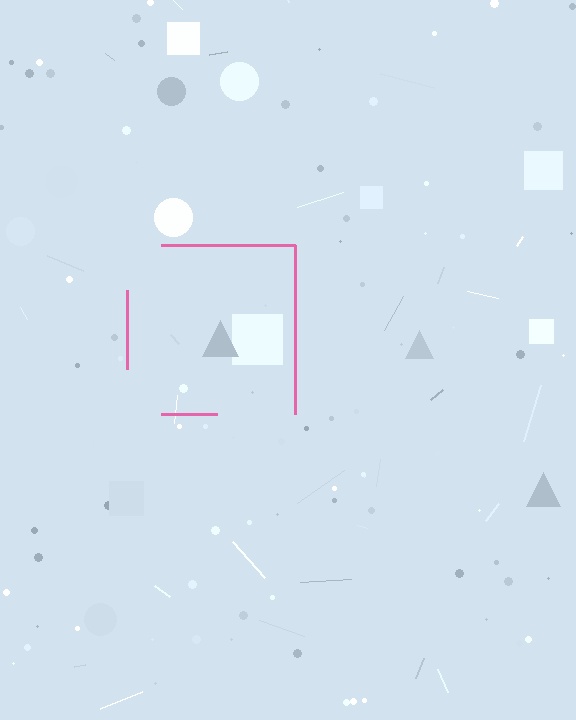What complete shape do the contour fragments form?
The contour fragments form a square.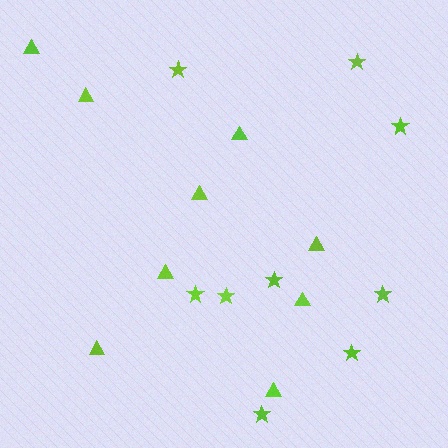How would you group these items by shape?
There are 2 groups: one group of triangles (9) and one group of stars (9).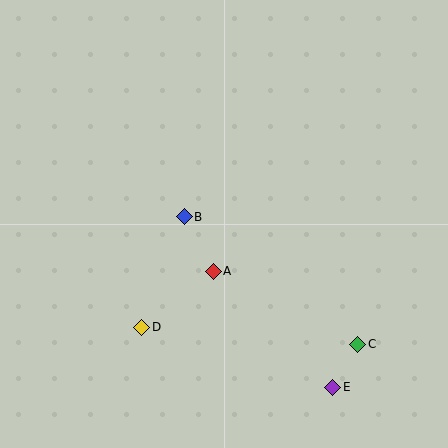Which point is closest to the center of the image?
Point B at (184, 217) is closest to the center.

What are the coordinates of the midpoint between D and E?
The midpoint between D and E is at (237, 357).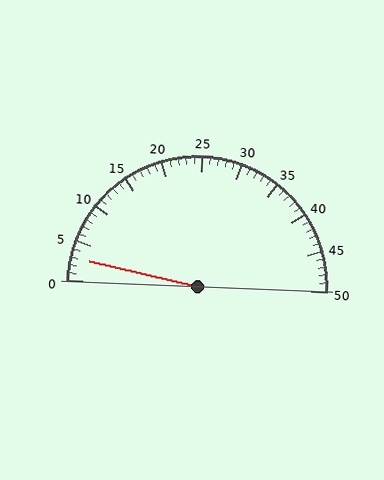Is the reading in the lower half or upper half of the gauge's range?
The reading is in the lower half of the range (0 to 50).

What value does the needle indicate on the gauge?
The needle indicates approximately 3.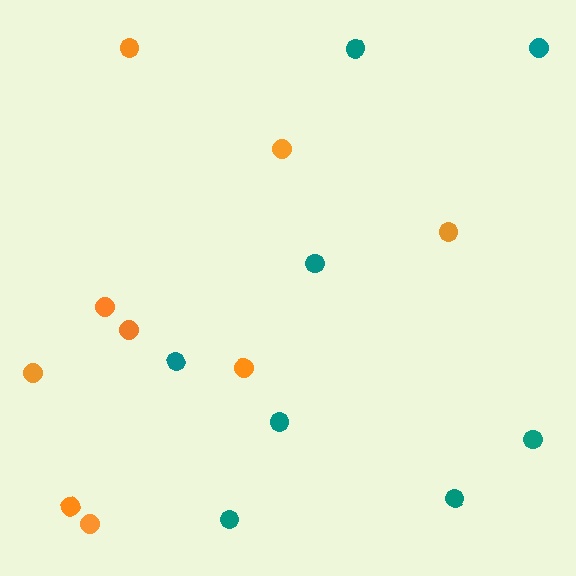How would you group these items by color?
There are 2 groups: one group of orange circles (9) and one group of teal circles (8).